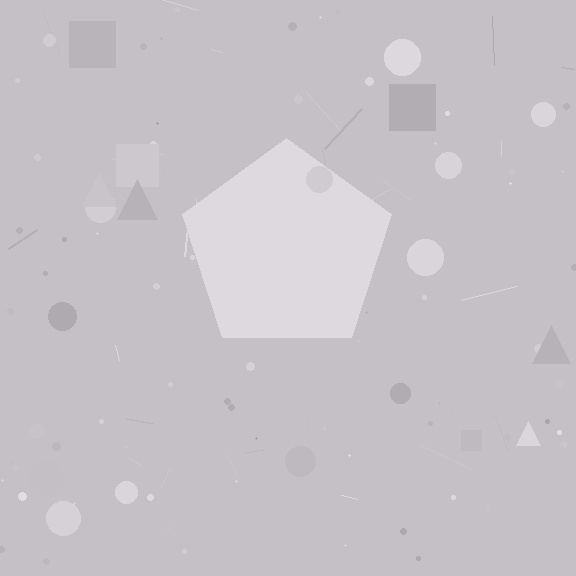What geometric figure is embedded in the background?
A pentagon is embedded in the background.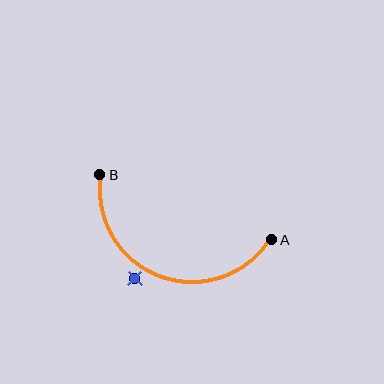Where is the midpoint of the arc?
The arc midpoint is the point on the curve farthest from the straight line joining A and B. It sits below that line.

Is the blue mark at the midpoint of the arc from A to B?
No — the blue mark does not lie on the arc at all. It sits slightly outside the curve.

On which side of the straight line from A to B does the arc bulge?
The arc bulges below the straight line connecting A and B.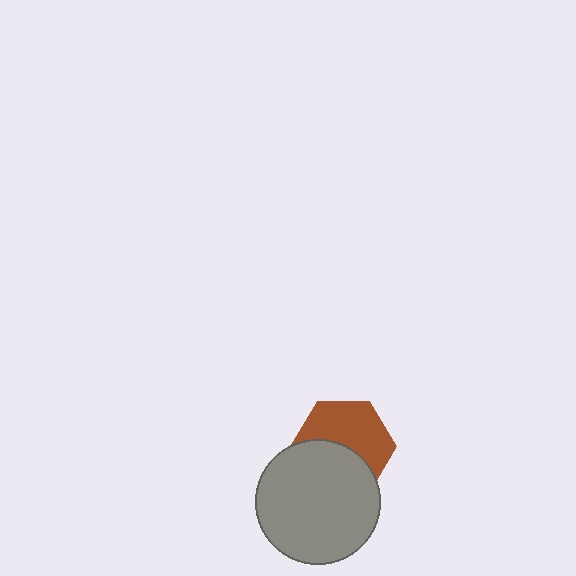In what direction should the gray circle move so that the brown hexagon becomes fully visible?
The gray circle should move down. That is the shortest direction to clear the overlap and leave the brown hexagon fully visible.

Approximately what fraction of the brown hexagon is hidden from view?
Roughly 45% of the brown hexagon is hidden behind the gray circle.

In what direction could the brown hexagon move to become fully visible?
The brown hexagon could move up. That would shift it out from behind the gray circle entirely.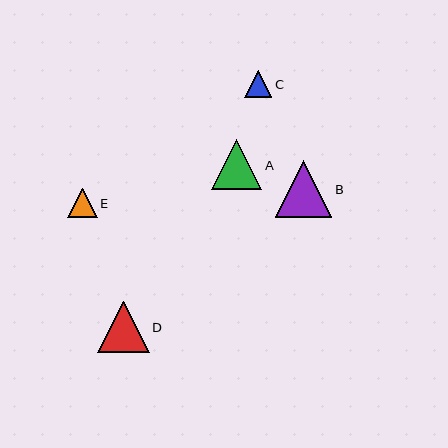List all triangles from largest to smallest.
From largest to smallest: B, D, A, E, C.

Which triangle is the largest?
Triangle B is the largest with a size of approximately 56 pixels.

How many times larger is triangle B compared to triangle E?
Triangle B is approximately 1.9 times the size of triangle E.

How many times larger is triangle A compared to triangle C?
Triangle A is approximately 1.9 times the size of triangle C.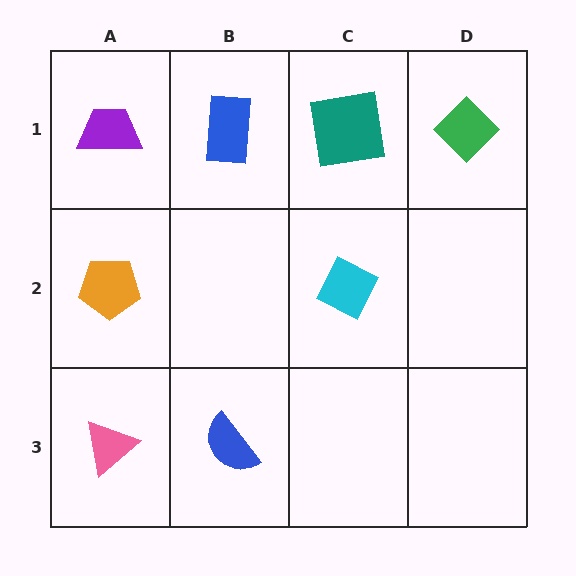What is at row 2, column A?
An orange pentagon.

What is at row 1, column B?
A blue rectangle.